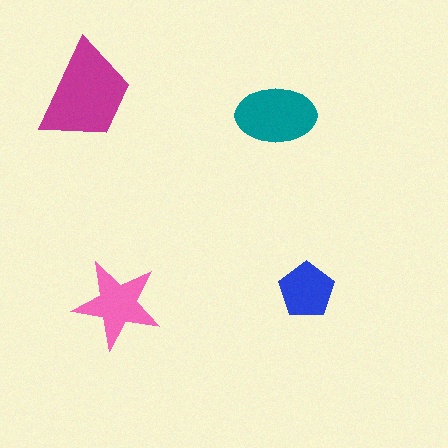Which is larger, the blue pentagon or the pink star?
The pink star.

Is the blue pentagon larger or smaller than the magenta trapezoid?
Smaller.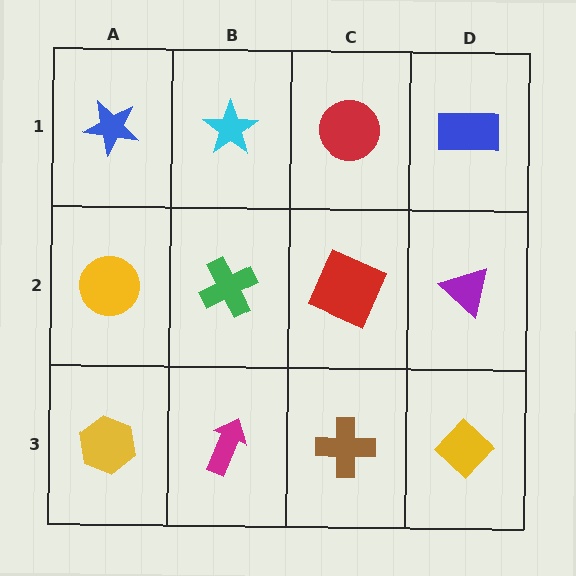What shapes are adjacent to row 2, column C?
A red circle (row 1, column C), a brown cross (row 3, column C), a green cross (row 2, column B), a purple triangle (row 2, column D).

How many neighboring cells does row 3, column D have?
2.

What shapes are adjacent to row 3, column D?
A purple triangle (row 2, column D), a brown cross (row 3, column C).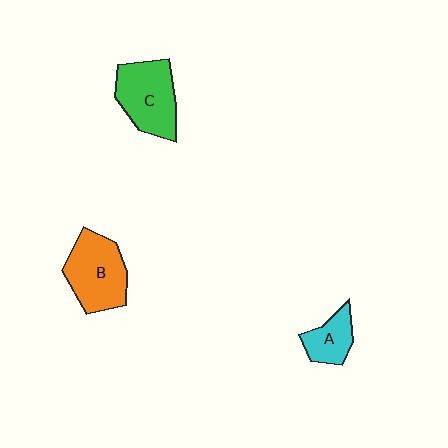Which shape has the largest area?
Shape B (orange).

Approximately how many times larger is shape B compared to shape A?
Approximately 1.9 times.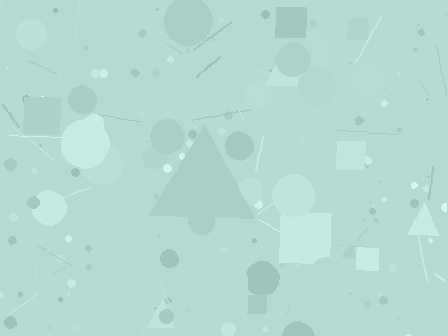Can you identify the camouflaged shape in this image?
The camouflaged shape is a triangle.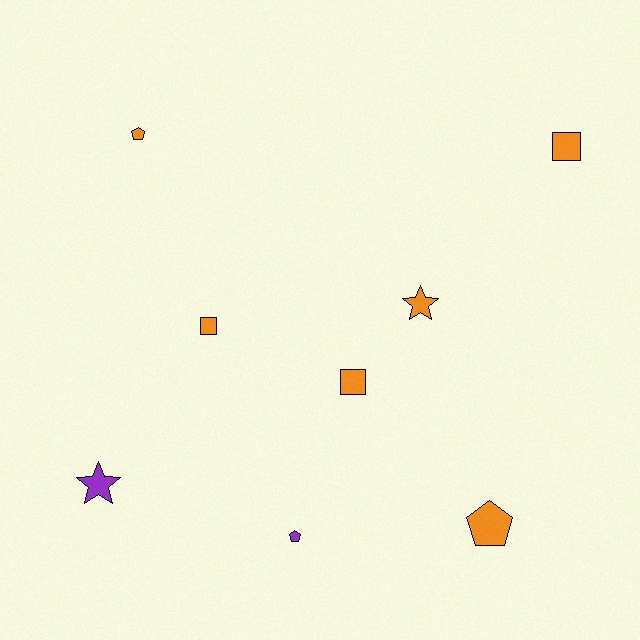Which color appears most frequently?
Orange, with 6 objects.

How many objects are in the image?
There are 8 objects.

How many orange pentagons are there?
There are 2 orange pentagons.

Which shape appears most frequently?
Square, with 3 objects.